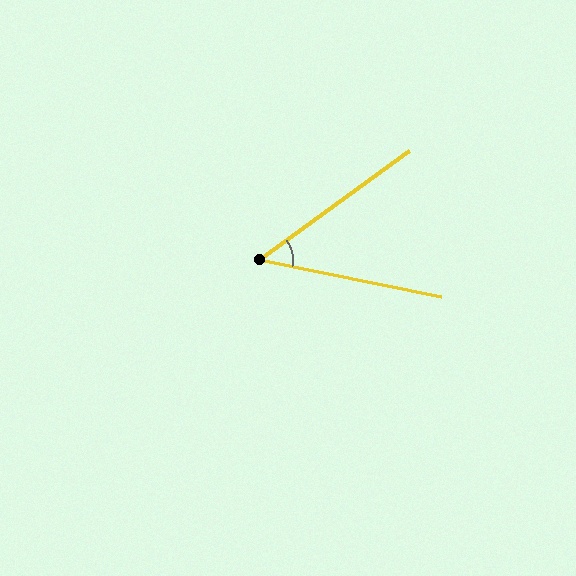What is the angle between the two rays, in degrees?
Approximately 47 degrees.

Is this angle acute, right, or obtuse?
It is acute.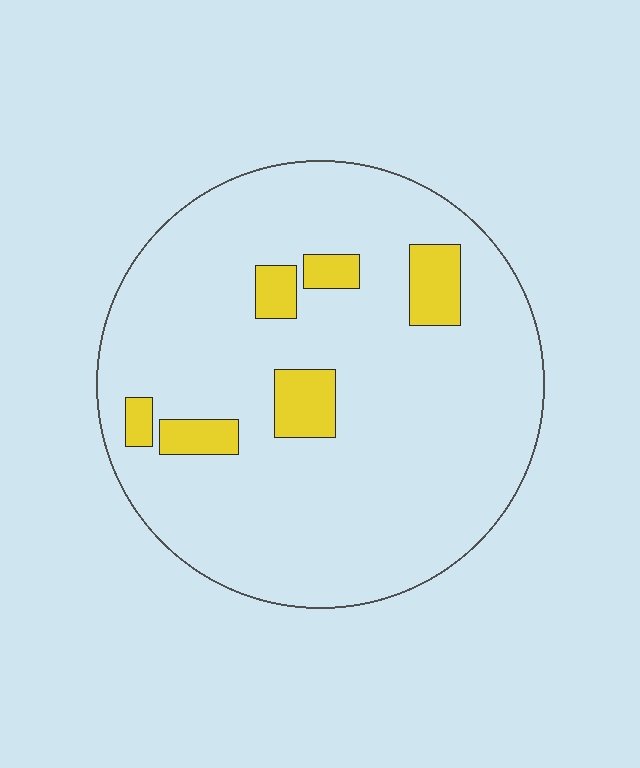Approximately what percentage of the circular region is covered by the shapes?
Approximately 10%.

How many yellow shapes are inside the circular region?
6.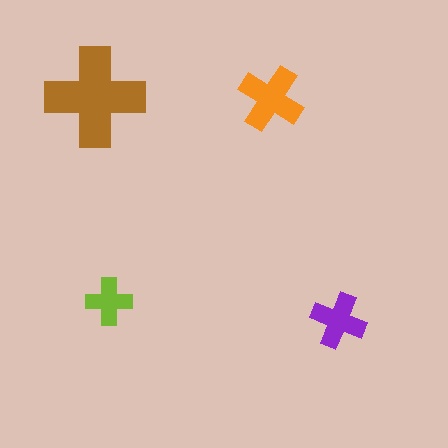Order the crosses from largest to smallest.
the brown one, the orange one, the purple one, the lime one.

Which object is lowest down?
The purple cross is bottommost.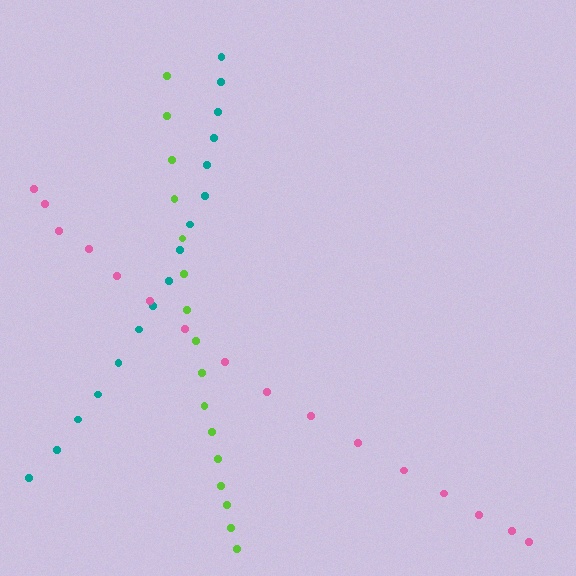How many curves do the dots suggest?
There are 3 distinct paths.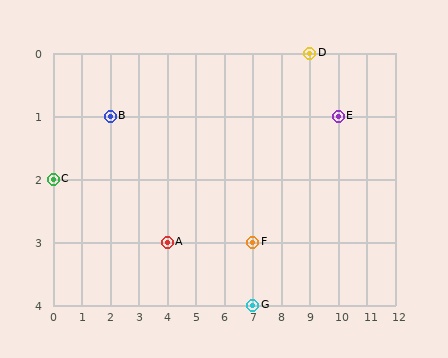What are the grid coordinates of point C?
Point C is at grid coordinates (0, 2).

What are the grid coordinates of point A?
Point A is at grid coordinates (4, 3).